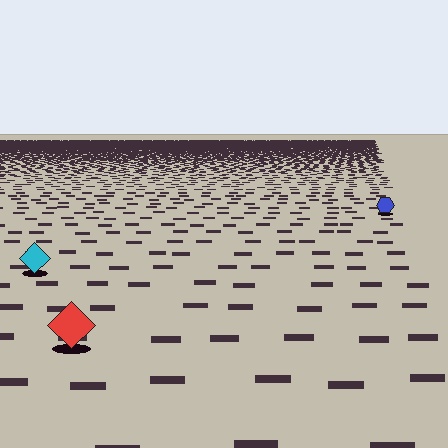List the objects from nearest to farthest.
From nearest to farthest: the red diamond, the cyan diamond, the blue hexagon.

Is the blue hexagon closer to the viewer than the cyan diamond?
No. The cyan diamond is closer — you can tell from the texture gradient: the ground texture is coarser near it.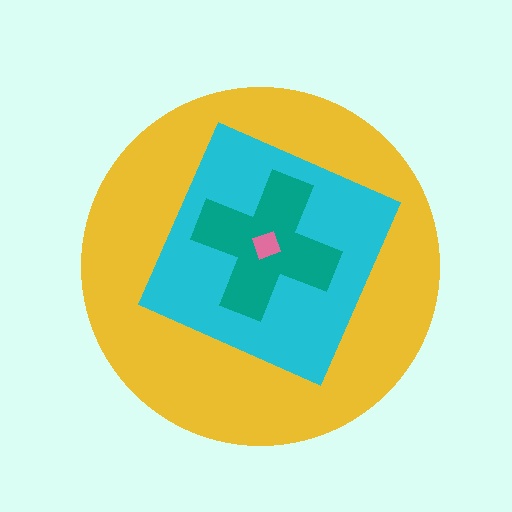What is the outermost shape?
The yellow circle.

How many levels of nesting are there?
4.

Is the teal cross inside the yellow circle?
Yes.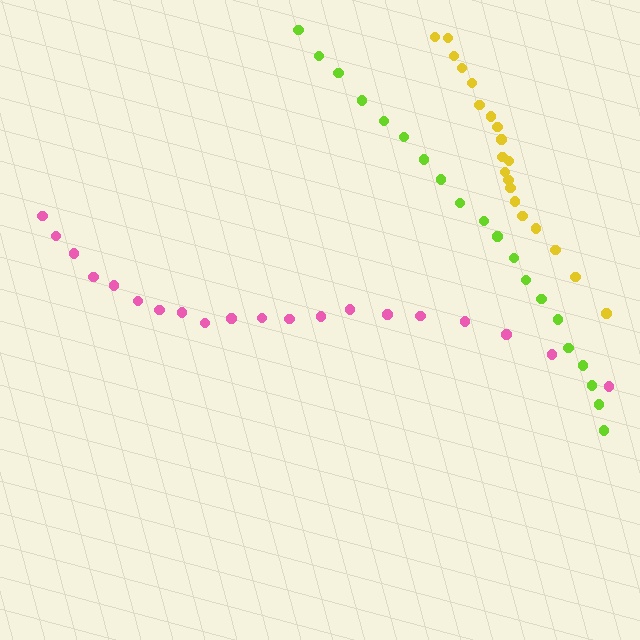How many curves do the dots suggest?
There are 3 distinct paths.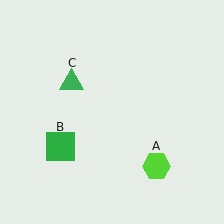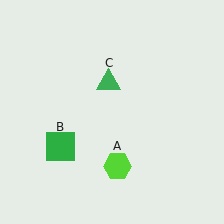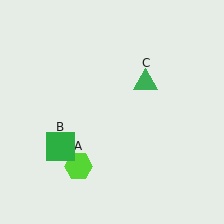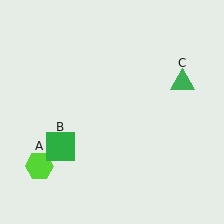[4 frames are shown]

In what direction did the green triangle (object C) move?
The green triangle (object C) moved right.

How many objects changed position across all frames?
2 objects changed position: lime hexagon (object A), green triangle (object C).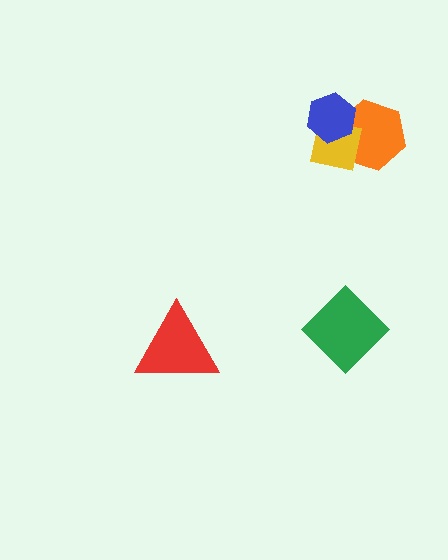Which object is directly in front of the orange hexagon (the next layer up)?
The yellow square is directly in front of the orange hexagon.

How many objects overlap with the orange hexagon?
2 objects overlap with the orange hexagon.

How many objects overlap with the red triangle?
0 objects overlap with the red triangle.